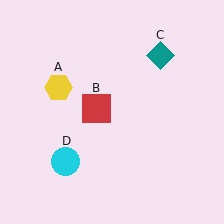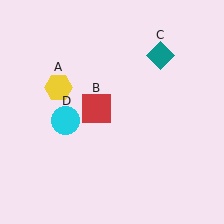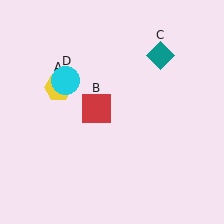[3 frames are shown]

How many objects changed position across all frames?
1 object changed position: cyan circle (object D).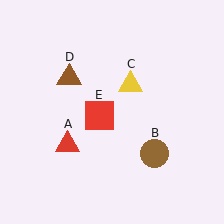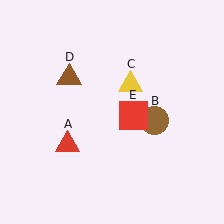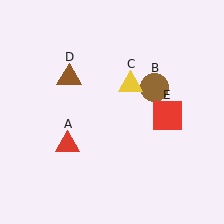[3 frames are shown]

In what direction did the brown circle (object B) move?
The brown circle (object B) moved up.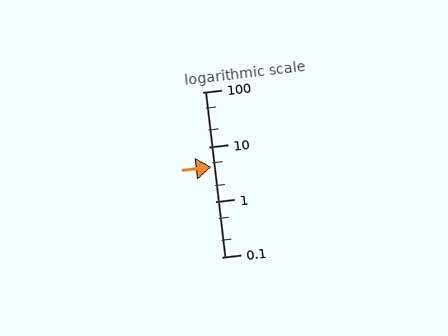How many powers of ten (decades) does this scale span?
The scale spans 3 decades, from 0.1 to 100.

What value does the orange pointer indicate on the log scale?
The pointer indicates approximately 4.3.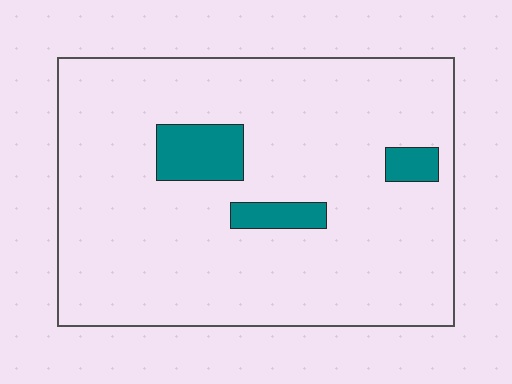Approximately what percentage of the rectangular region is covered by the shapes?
Approximately 10%.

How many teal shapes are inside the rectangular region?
3.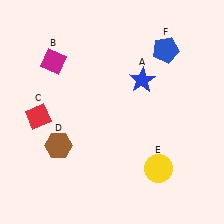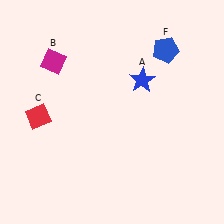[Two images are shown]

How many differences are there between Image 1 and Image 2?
There are 2 differences between the two images.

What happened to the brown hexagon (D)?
The brown hexagon (D) was removed in Image 2. It was in the bottom-left area of Image 1.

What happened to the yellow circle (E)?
The yellow circle (E) was removed in Image 2. It was in the bottom-right area of Image 1.